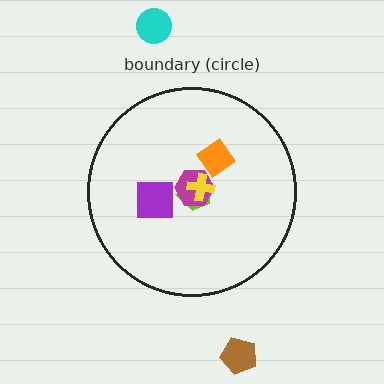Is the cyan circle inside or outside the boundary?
Outside.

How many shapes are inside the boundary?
5 inside, 2 outside.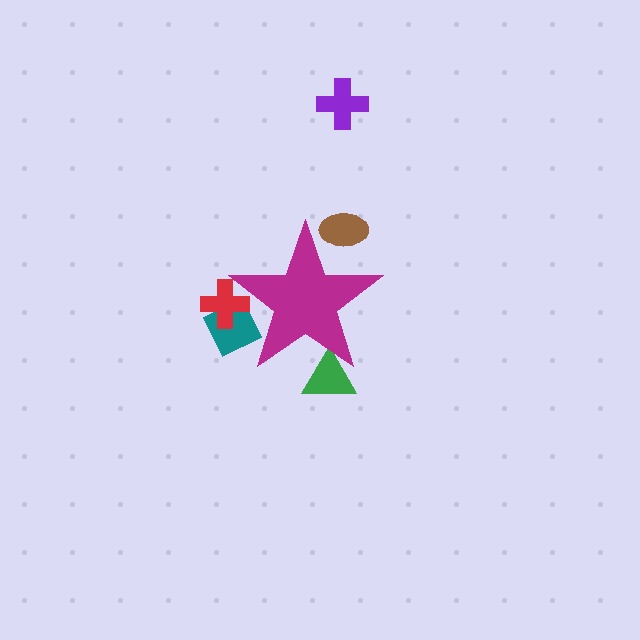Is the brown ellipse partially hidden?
Yes, the brown ellipse is partially hidden behind the magenta star.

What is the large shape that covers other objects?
A magenta star.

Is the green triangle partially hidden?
Yes, the green triangle is partially hidden behind the magenta star.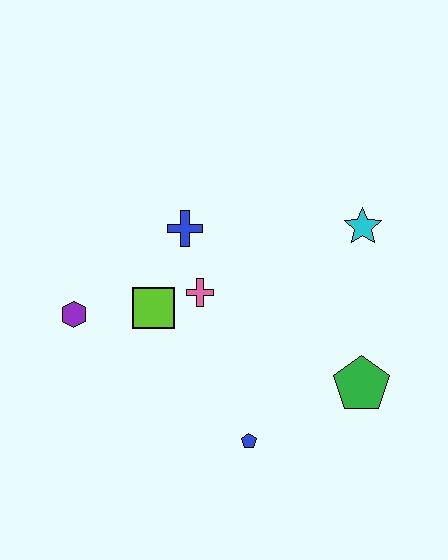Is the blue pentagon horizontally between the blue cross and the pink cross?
No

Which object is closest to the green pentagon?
The blue pentagon is closest to the green pentagon.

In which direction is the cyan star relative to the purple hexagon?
The cyan star is to the right of the purple hexagon.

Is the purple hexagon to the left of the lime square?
Yes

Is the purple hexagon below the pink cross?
Yes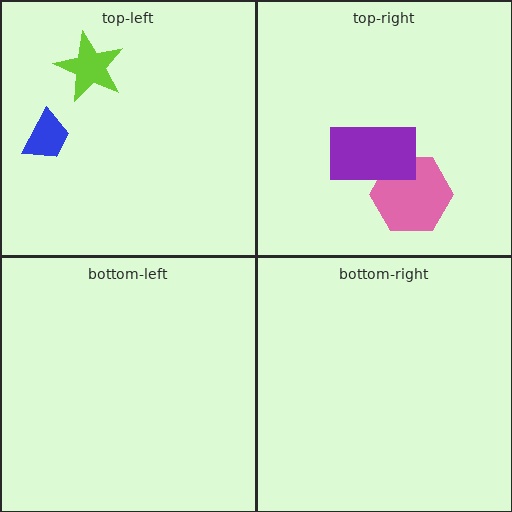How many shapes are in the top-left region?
2.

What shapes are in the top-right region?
The pink hexagon, the purple rectangle.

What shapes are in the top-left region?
The blue trapezoid, the lime star.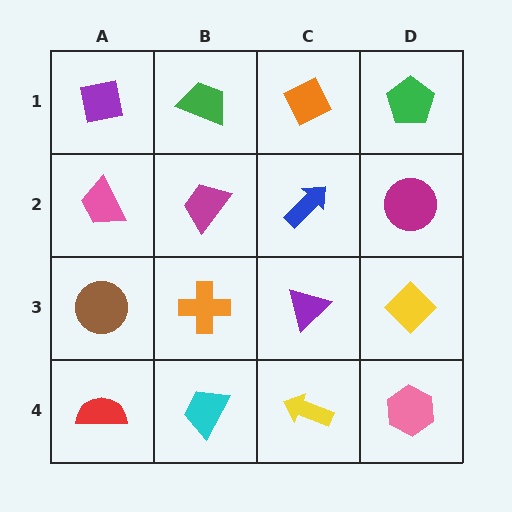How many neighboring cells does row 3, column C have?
4.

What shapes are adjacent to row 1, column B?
A magenta trapezoid (row 2, column B), a purple square (row 1, column A), an orange diamond (row 1, column C).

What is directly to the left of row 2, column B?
A pink trapezoid.